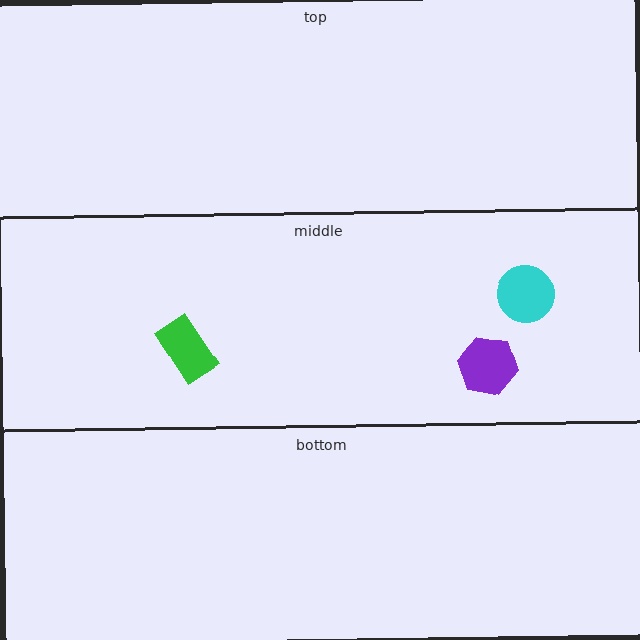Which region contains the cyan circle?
The middle region.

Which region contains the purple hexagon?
The middle region.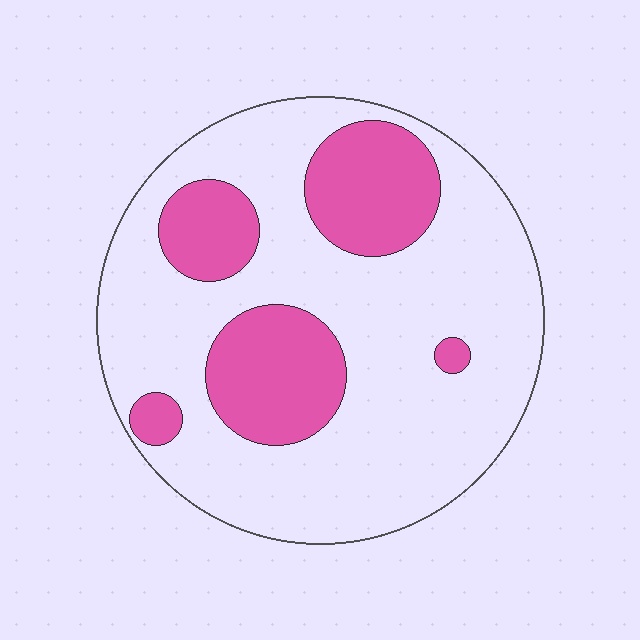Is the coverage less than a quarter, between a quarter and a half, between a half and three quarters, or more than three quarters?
Between a quarter and a half.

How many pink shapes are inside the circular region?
5.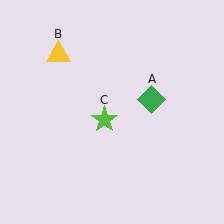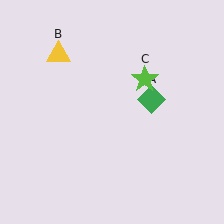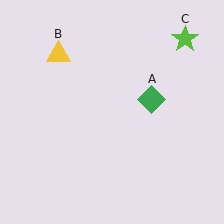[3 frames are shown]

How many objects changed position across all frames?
1 object changed position: lime star (object C).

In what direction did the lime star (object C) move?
The lime star (object C) moved up and to the right.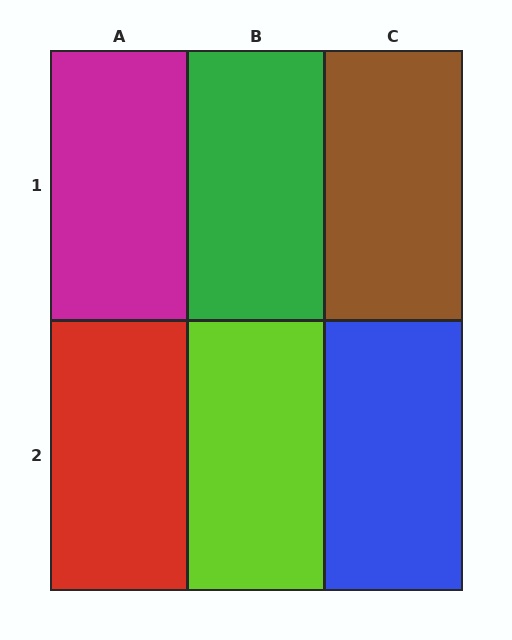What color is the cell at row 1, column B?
Green.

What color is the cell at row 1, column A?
Magenta.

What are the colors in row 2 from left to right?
Red, lime, blue.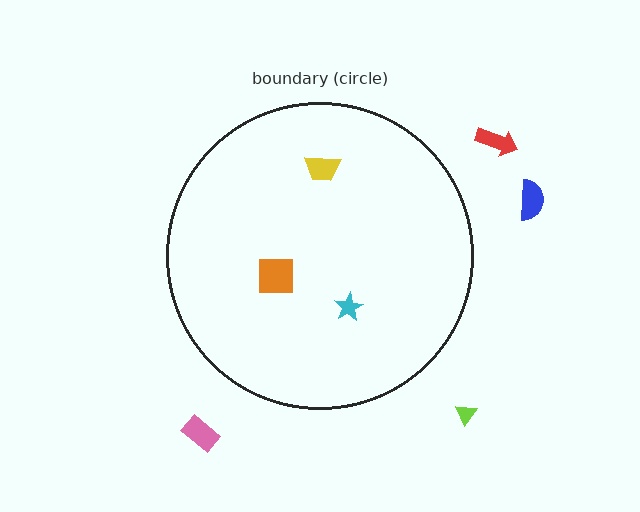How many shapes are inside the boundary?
3 inside, 4 outside.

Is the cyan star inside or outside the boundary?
Inside.